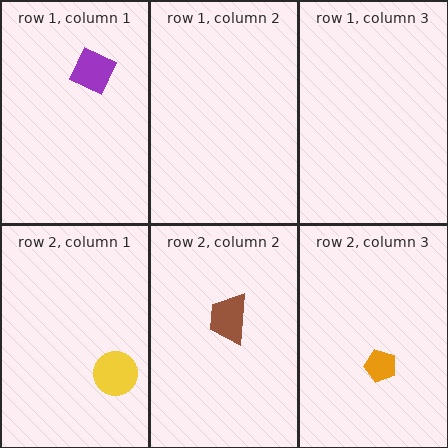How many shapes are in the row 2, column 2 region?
1.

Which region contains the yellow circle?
The row 2, column 1 region.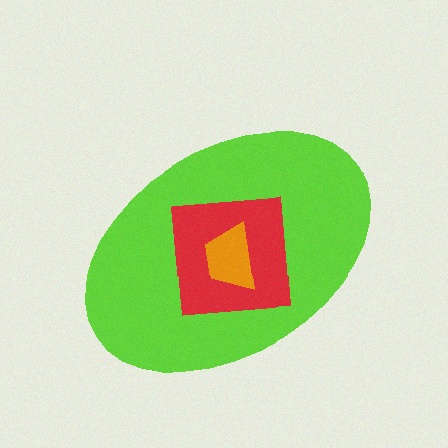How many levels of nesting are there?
3.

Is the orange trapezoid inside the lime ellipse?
Yes.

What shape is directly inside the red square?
The orange trapezoid.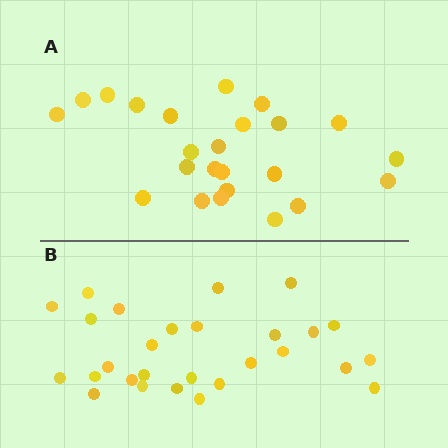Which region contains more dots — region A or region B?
Region B (the bottom region) has more dots.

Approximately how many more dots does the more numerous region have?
Region B has about 4 more dots than region A.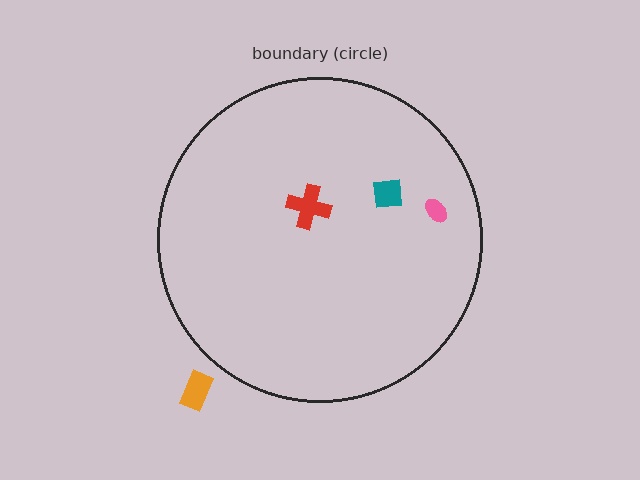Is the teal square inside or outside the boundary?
Inside.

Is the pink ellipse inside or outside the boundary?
Inside.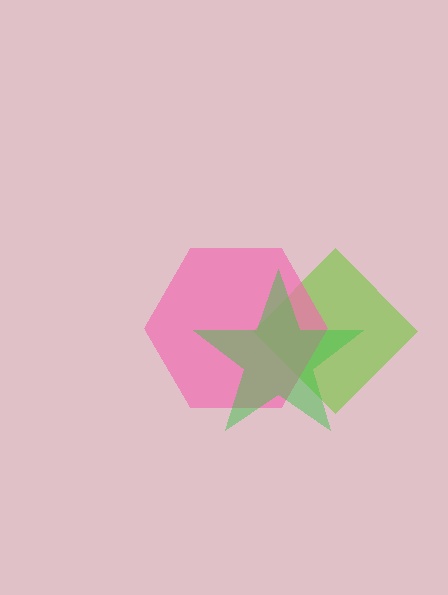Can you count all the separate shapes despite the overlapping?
Yes, there are 3 separate shapes.